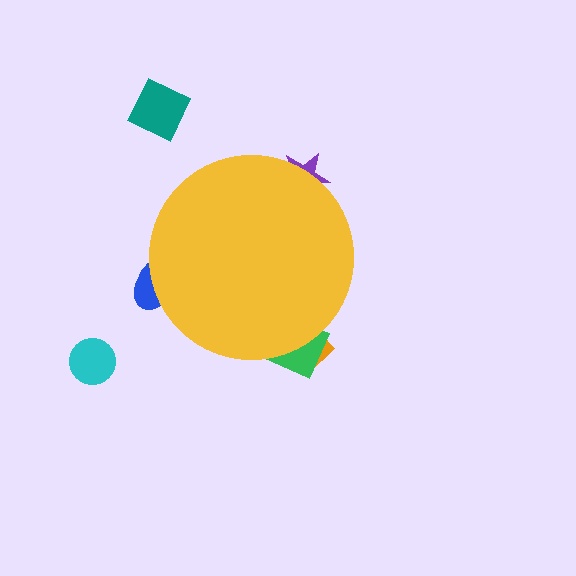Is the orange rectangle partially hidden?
Yes, the orange rectangle is partially hidden behind the yellow circle.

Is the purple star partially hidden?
Yes, the purple star is partially hidden behind the yellow circle.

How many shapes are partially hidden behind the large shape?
4 shapes are partially hidden.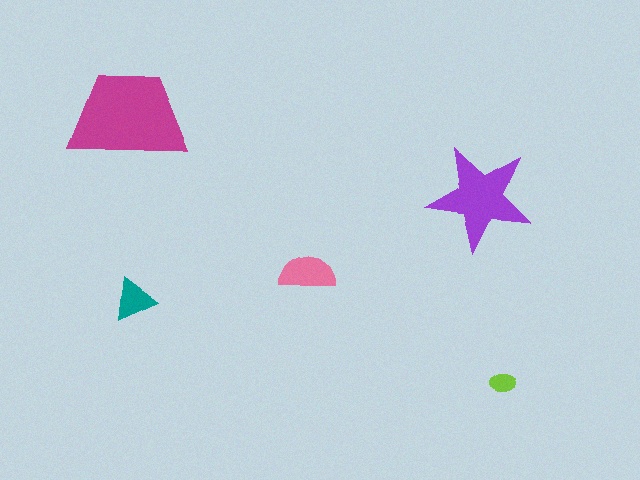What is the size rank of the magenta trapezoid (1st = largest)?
1st.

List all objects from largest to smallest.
The magenta trapezoid, the purple star, the pink semicircle, the teal triangle, the lime ellipse.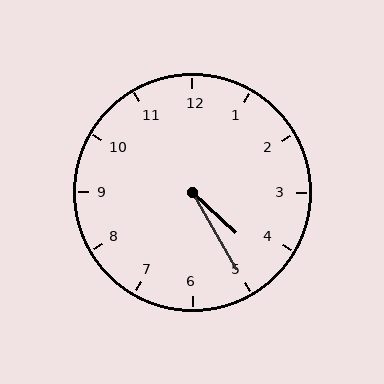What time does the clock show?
4:25.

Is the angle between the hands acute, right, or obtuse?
It is acute.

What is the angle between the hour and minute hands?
Approximately 18 degrees.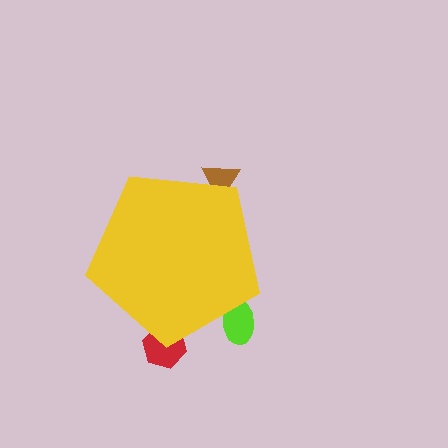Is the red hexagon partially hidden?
Yes, the red hexagon is partially hidden behind the yellow pentagon.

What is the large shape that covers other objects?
A yellow pentagon.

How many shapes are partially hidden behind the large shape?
3 shapes are partially hidden.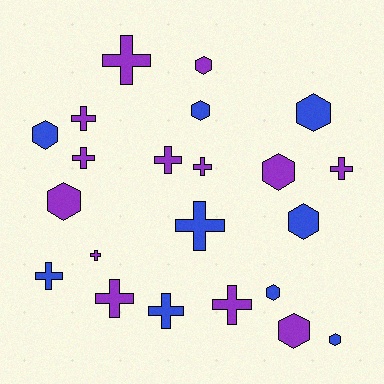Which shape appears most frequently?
Cross, with 12 objects.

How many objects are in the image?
There are 22 objects.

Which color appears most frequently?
Purple, with 13 objects.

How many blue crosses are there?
There are 3 blue crosses.